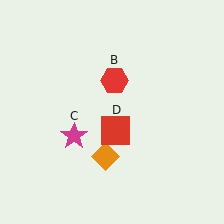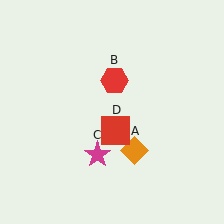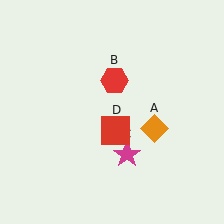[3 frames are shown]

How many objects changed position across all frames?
2 objects changed position: orange diamond (object A), magenta star (object C).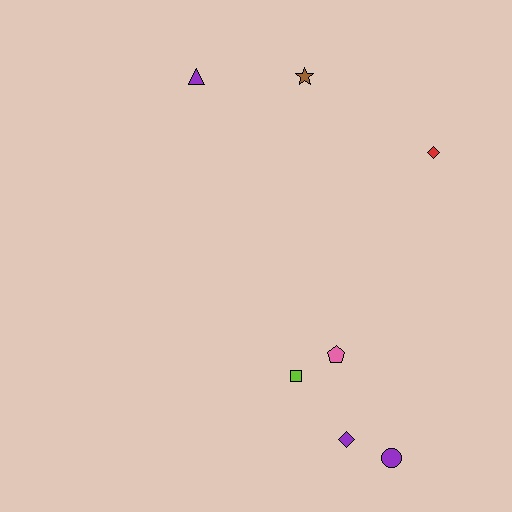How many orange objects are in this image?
There are no orange objects.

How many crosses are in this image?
There are no crosses.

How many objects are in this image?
There are 7 objects.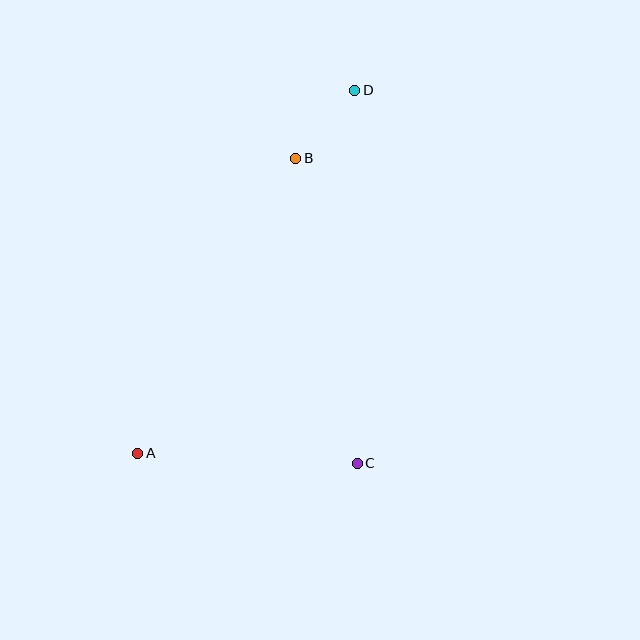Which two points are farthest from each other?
Points A and D are farthest from each other.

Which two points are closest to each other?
Points B and D are closest to each other.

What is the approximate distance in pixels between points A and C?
The distance between A and C is approximately 220 pixels.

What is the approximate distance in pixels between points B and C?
The distance between B and C is approximately 311 pixels.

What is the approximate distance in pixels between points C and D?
The distance between C and D is approximately 373 pixels.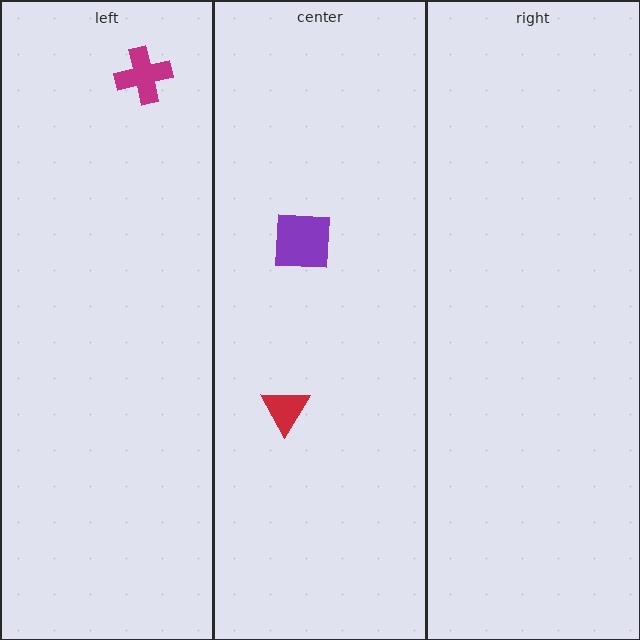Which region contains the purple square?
The center region.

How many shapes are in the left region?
1.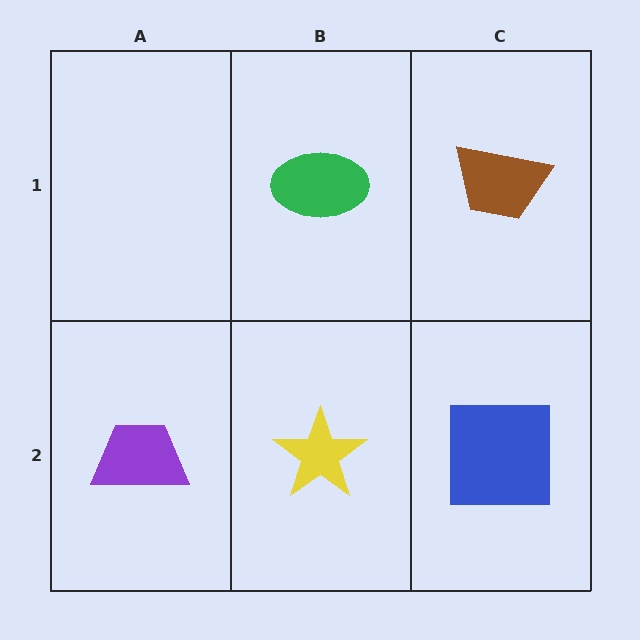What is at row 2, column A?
A purple trapezoid.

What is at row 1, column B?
A green ellipse.